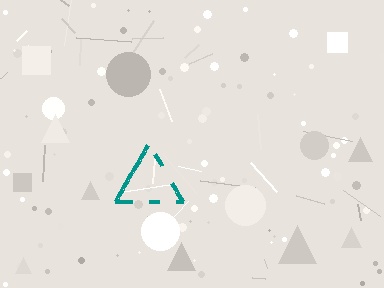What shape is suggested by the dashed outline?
The dashed outline suggests a triangle.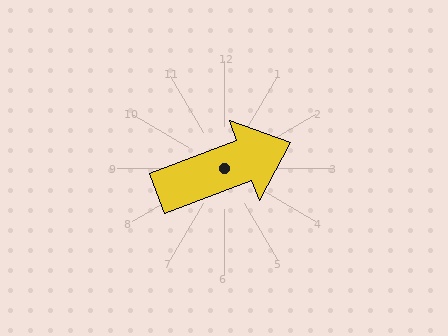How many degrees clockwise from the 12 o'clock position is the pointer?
Approximately 69 degrees.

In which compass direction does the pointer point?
East.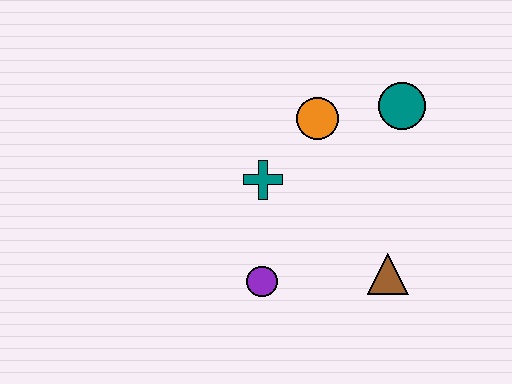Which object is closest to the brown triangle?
The purple circle is closest to the brown triangle.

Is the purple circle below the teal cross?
Yes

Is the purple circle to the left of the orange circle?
Yes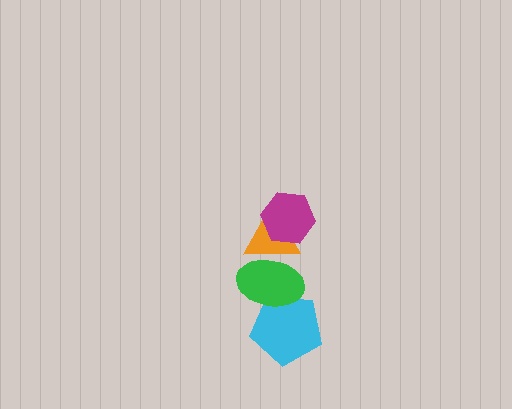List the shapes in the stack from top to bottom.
From top to bottom: the magenta hexagon, the orange triangle, the green ellipse, the cyan pentagon.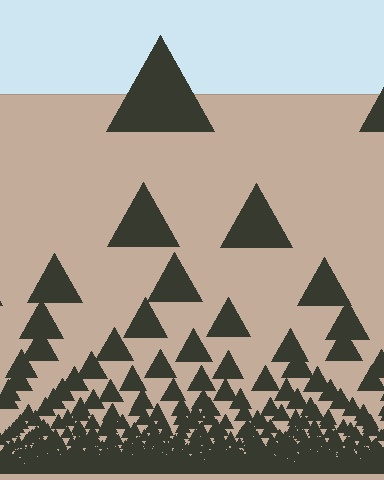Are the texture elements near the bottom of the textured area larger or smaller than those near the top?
Smaller. The gradient is inverted — elements near the bottom are smaller and denser.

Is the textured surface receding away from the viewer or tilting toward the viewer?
The surface appears to tilt toward the viewer. Texture elements get larger and sparser toward the top.